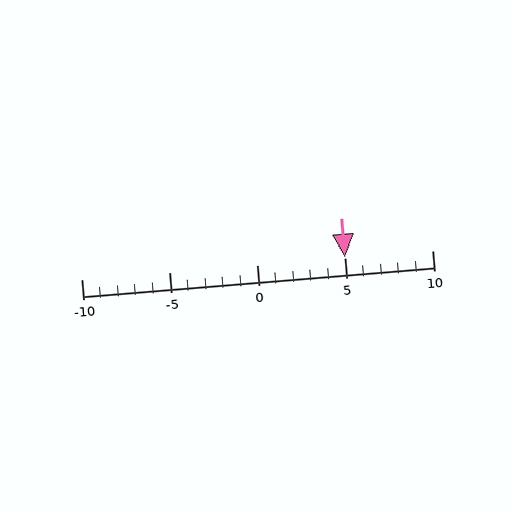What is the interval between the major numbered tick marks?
The major tick marks are spaced 5 units apart.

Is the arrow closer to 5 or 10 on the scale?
The arrow is closer to 5.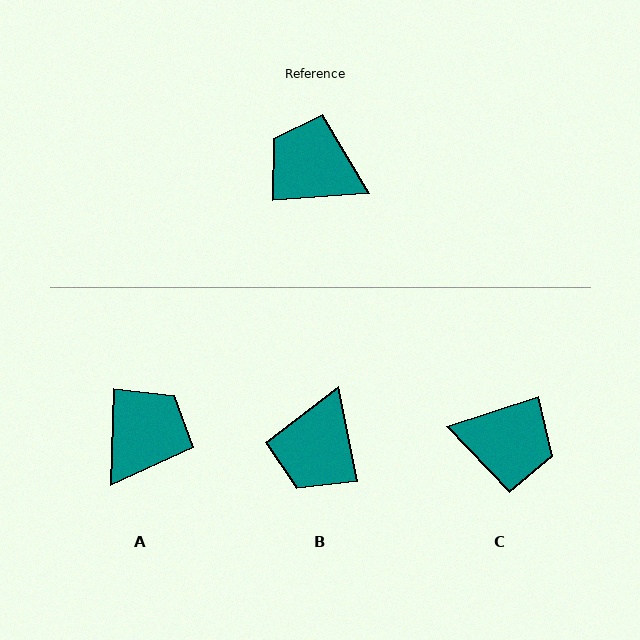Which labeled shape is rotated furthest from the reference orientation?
C, about 166 degrees away.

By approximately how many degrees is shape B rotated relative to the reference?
Approximately 97 degrees counter-clockwise.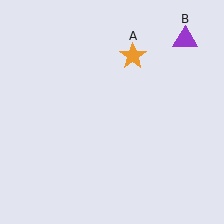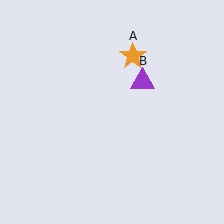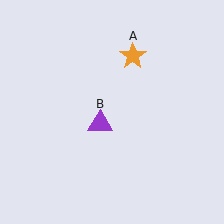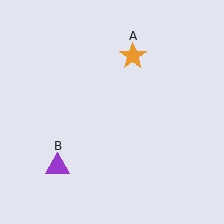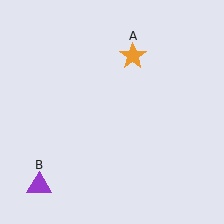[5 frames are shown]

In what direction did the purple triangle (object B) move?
The purple triangle (object B) moved down and to the left.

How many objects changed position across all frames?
1 object changed position: purple triangle (object B).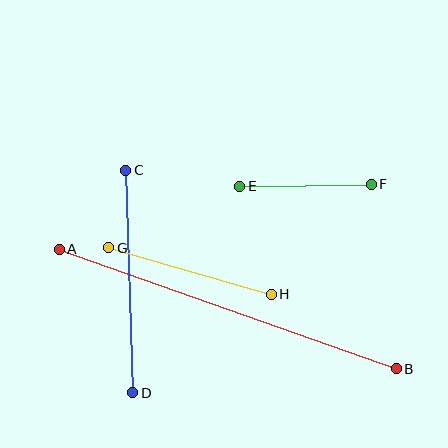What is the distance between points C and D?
The distance is approximately 223 pixels.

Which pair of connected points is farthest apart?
Points A and B are farthest apart.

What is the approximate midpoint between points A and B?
The midpoint is at approximately (228, 309) pixels.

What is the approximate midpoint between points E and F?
The midpoint is at approximately (306, 185) pixels.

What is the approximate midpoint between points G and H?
The midpoint is at approximately (190, 271) pixels.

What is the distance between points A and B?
The distance is approximately 358 pixels.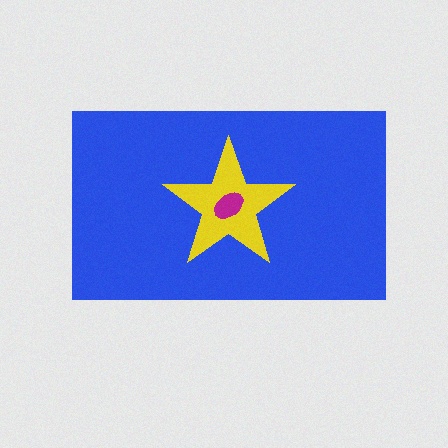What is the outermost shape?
The blue rectangle.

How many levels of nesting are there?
3.